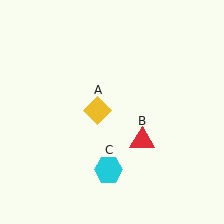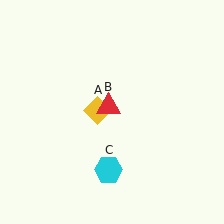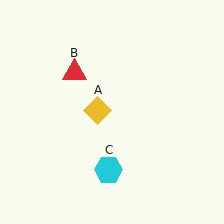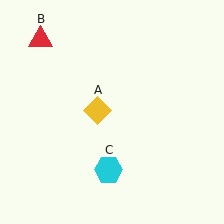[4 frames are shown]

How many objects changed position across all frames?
1 object changed position: red triangle (object B).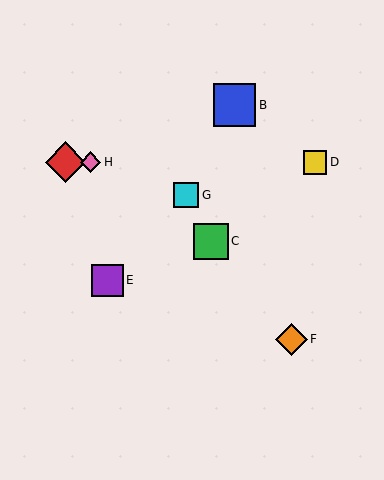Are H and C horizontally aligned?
No, H is at y≈162 and C is at y≈241.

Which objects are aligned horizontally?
Objects A, D, H are aligned horizontally.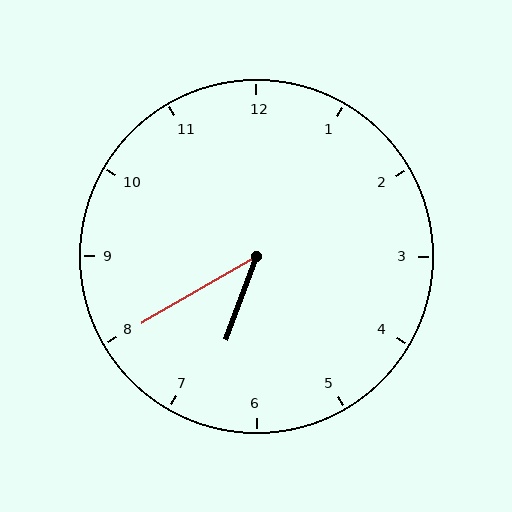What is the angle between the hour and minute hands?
Approximately 40 degrees.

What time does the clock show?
6:40.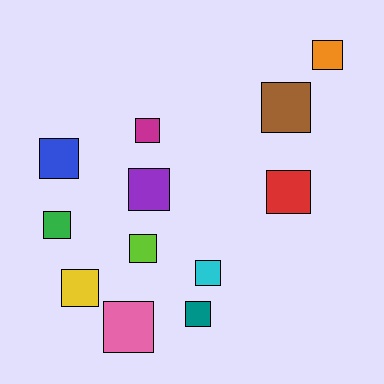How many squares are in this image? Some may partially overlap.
There are 12 squares.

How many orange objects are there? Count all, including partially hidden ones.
There is 1 orange object.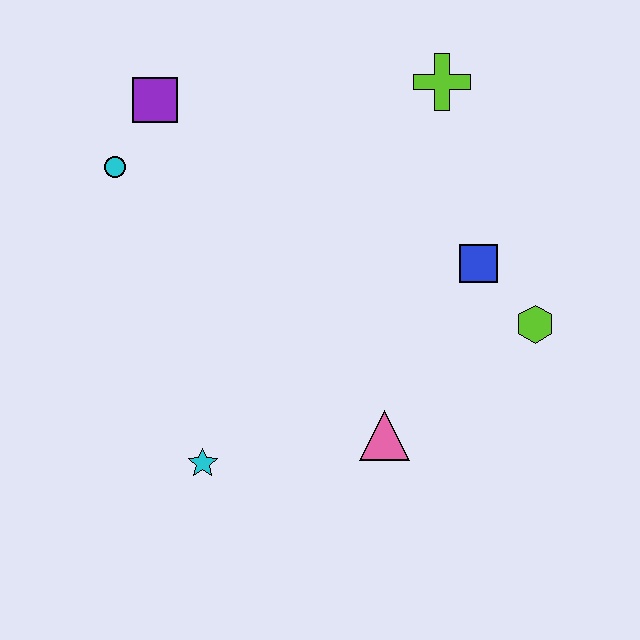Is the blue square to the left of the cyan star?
No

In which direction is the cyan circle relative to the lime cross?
The cyan circle is to the left of the lime cross.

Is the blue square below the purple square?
Yes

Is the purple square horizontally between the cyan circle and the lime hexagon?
Yes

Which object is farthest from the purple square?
The lime hexagon is farthest from the purple square.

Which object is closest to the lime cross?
The blue square is closest to the lime cross.